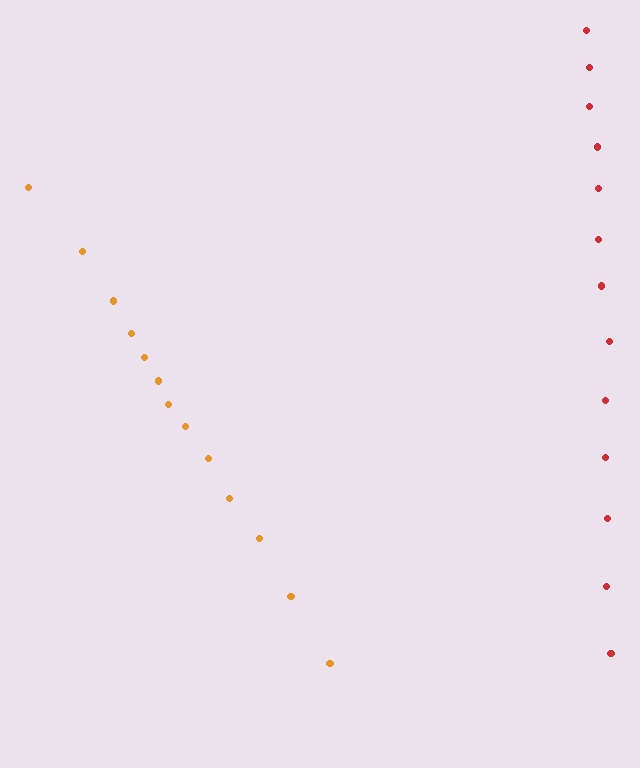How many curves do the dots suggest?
There are 2 distinct paths.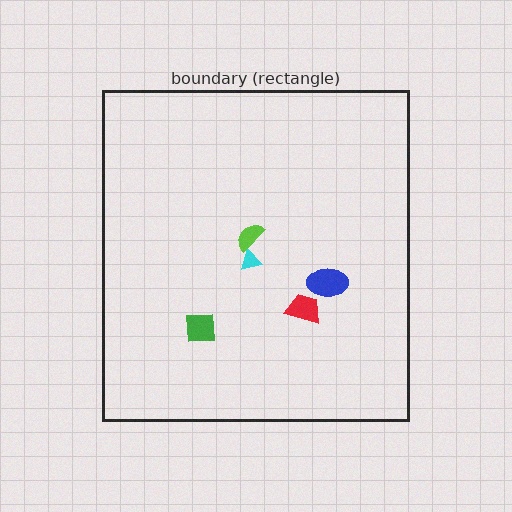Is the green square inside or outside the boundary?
Inside.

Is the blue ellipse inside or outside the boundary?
Inside.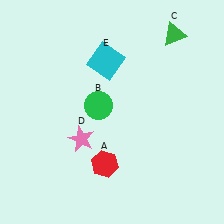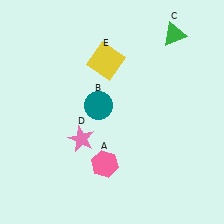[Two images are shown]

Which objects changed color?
A changed from red to pink. B changed from green to teal. E changed from cyan to yellow.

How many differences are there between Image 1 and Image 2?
There are 3 differences between the two images.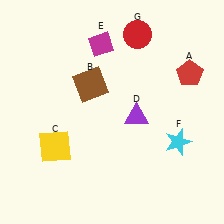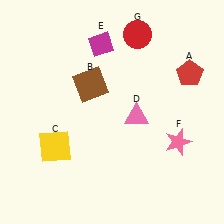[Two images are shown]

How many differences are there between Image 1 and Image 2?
There are 2 differences between the two images.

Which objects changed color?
D changed from purple to pink. F changed from cyan to pink.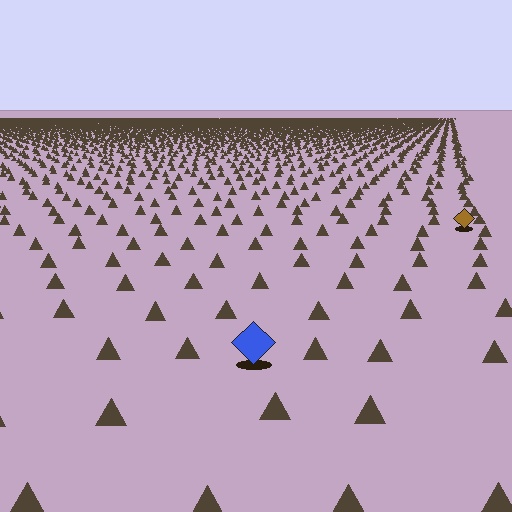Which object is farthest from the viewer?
The brown diamond is farthest from the viewer. It appears smaller and the ground texture around it is denser.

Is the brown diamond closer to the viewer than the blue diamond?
No. The blue diamond is closer — you can tell from the texture gradient: the ground texture is coarser near it.